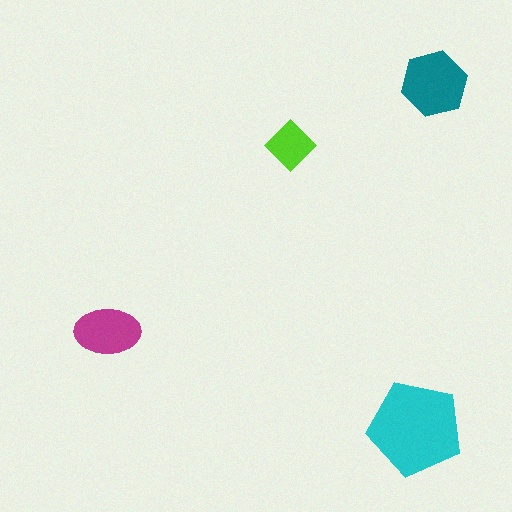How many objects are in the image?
There are 4 objects in the image.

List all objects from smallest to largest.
The lime diamond, the magenta ellipse, the teal hexagon, the cyan pentagon.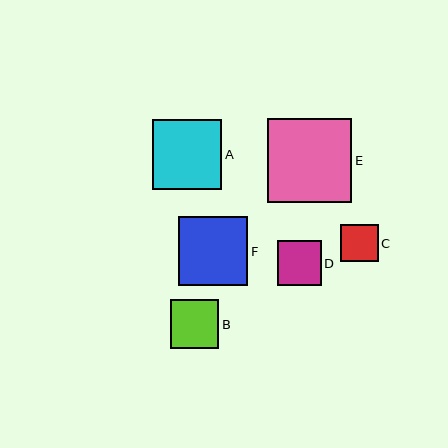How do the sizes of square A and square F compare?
Square A and square F are approximately the same size.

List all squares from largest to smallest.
From largest to smallest: E, A, F, B, D, C.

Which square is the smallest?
Square C is the smallest with a size of approximately 37 pixels.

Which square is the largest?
Square E is the largest with a size of approximately 84 pixels.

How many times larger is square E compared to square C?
Square E is approximately 2.2 times the size of square C.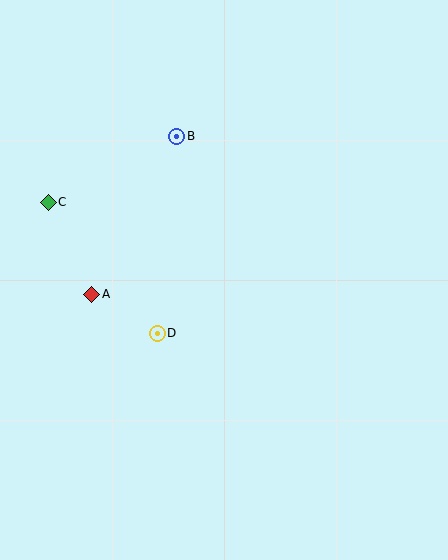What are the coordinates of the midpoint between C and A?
The midpoint between C and A is at (70, 248).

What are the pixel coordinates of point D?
Point D is at (157, 333).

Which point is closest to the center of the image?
Point D at (157, 333) is closest to the center.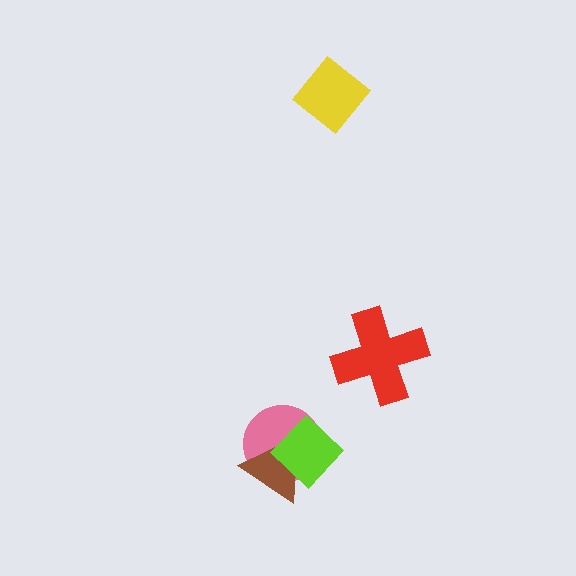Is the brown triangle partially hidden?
Yes, it is partially covered by another shape.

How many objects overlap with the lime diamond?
2 objects overlap with the lime diamond.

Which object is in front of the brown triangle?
The lime diamond is in front of the brown triangle.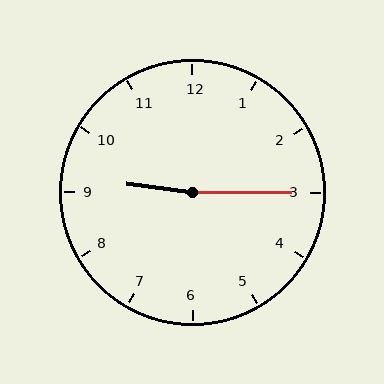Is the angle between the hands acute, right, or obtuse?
It is obtuse.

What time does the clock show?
9:15.